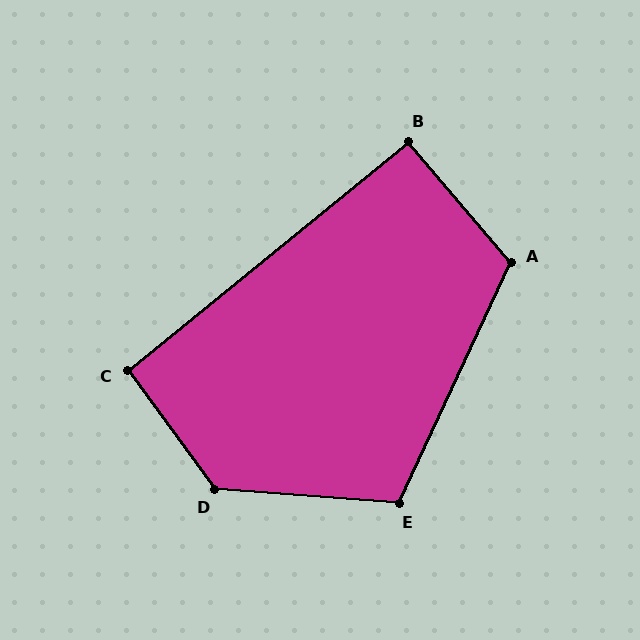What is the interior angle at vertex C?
Approximately 93 degrees (approximately right).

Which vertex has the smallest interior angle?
B, at approximately 91 degrees.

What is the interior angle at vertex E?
Approximately 111 degrees (obtuse).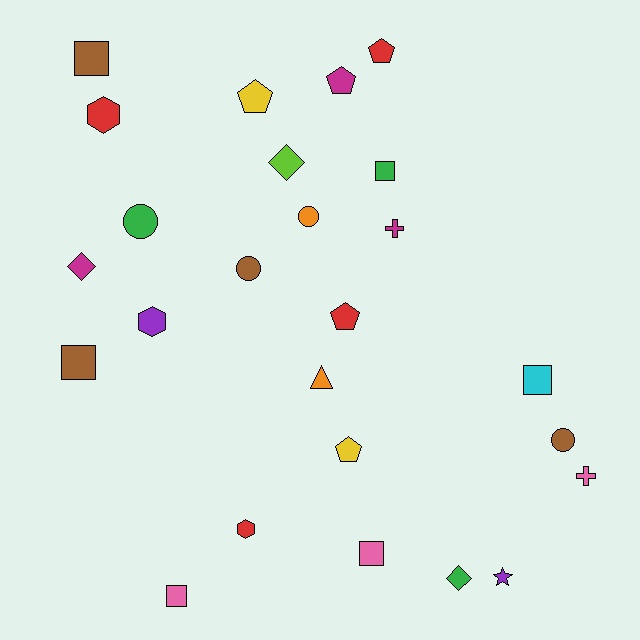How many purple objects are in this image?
There are 2 purple objects.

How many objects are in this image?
There are 25 objects.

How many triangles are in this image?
There is 1 triangle.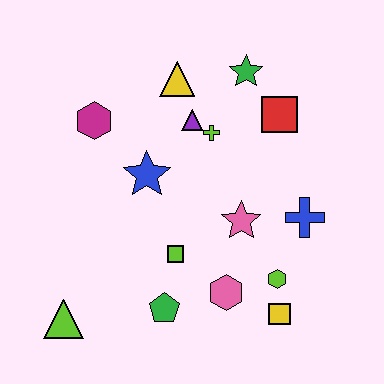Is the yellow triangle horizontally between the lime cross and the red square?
No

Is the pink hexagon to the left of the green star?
Yes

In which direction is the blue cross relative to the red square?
The blue cross is below the red square.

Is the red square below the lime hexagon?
No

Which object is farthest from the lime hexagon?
The magenta hexagon is farthest from the lime hexagon.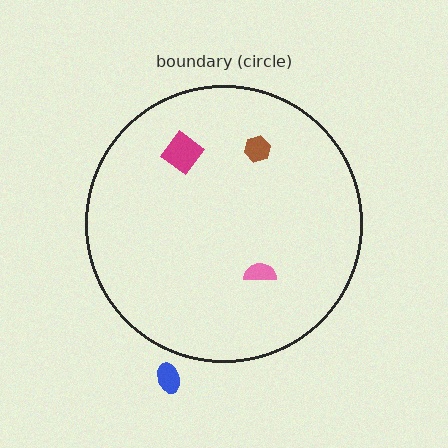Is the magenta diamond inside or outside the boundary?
Inside.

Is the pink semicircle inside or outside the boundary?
Inside.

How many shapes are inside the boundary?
3 inside, 1 outside.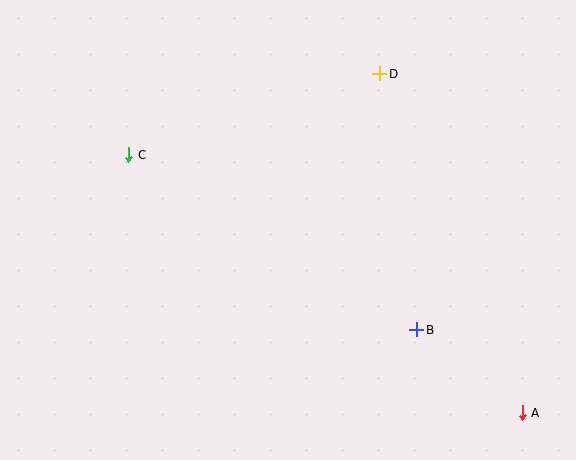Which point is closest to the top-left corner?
Point C is closest to the top-left corner.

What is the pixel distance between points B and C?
The distance between B and C is 337 pixels.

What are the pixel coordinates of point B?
Point B is at (417, 330).